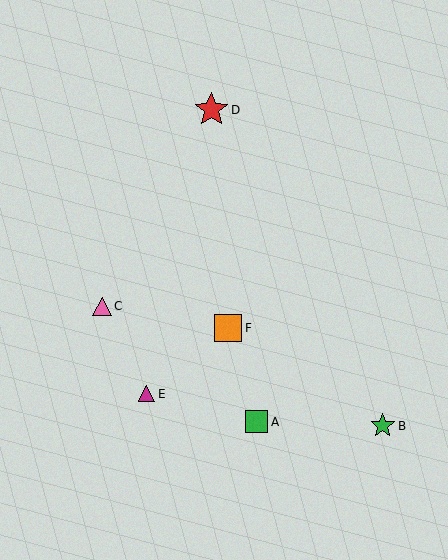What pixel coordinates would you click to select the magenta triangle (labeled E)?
Click at (147, 394) to select the magenta triangle E.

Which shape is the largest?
The red star (labeled D) is the largest.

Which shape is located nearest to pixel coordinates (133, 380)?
The magenta triangle (labeled E) at (147, 394) is nearest to that location.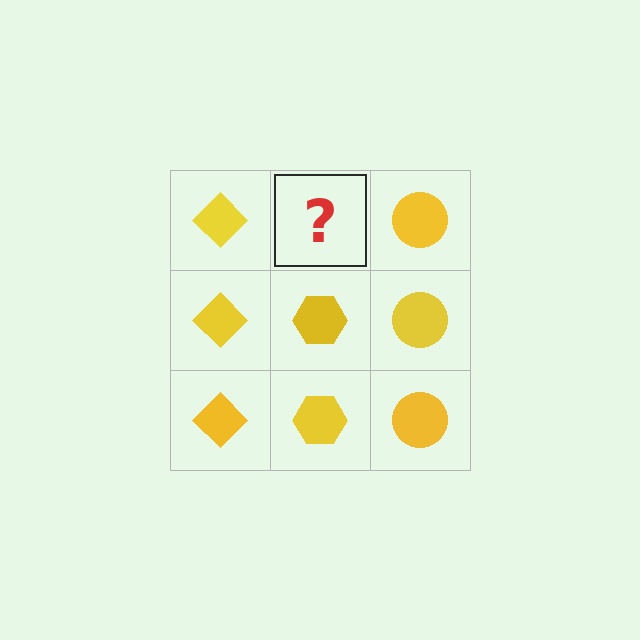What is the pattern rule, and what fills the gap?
The rule is that each column has a consistent shape. The gap should be filled with a yellow hexagon.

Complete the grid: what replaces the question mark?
The question mark should be replaced with a yellow hexagon.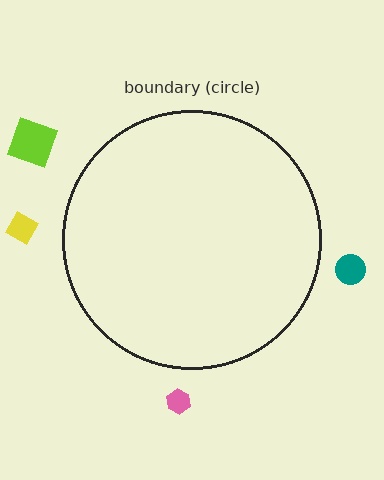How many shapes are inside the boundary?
0 inside, 5 outside.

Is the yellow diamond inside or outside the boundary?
Outside.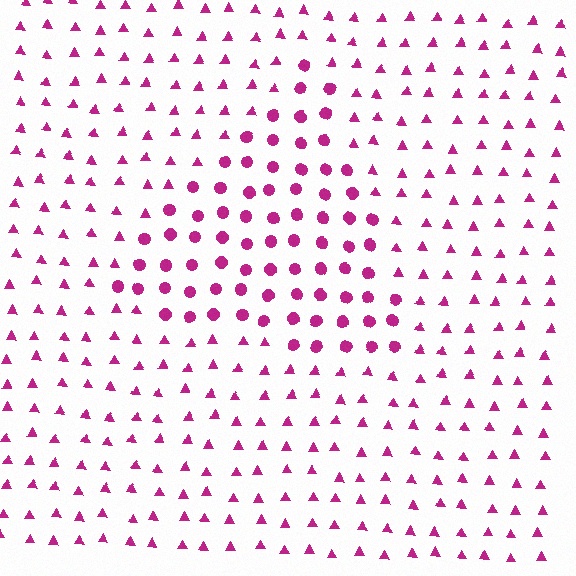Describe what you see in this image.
The image is filled with small magenta elements arranged in a uniform grid. A triangle-shaped region contains circles, while the surrounding area contains triangles. The boundary is defined purely by the change in element shape.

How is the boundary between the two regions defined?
The boundary is defined by a change in element shape: circles inside vs. triangles outside. All elements share the same color and spacing.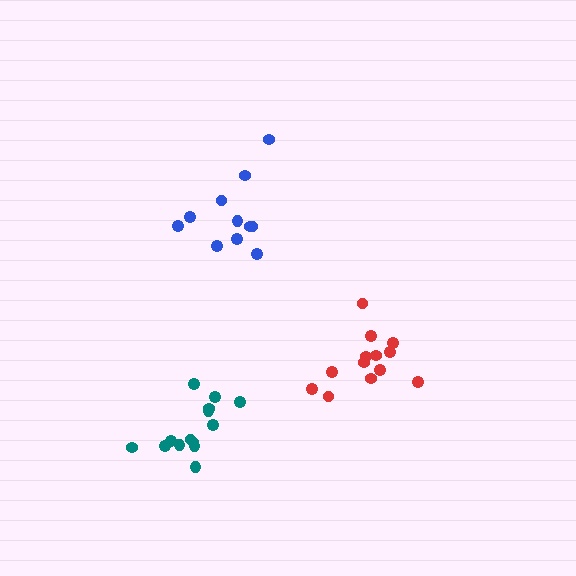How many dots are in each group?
Group 1: 13 dots, Group 2: 11 dots, Group 3: 14 dots (38 total).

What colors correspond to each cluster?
The clusters are colored: red, blue, teal.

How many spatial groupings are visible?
There are 3 spatial groupings.